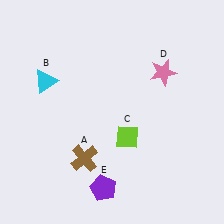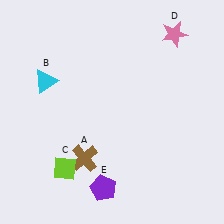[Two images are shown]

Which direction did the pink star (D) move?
The pink star (D) moved up.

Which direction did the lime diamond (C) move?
The lime diamond (C) moved left.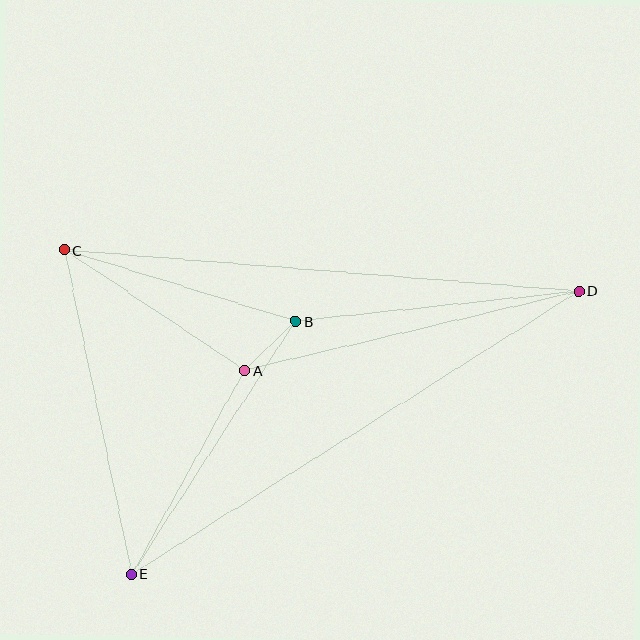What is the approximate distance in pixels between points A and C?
The distance between A and C is approximately 217 pixels.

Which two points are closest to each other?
Points A and B are closest to each other.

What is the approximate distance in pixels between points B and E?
The distance between B and E is approximately 301 pixels.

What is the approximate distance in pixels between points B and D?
The distance between B and D is approximately 285 pixels.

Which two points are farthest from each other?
Points D and E are farthest from each other.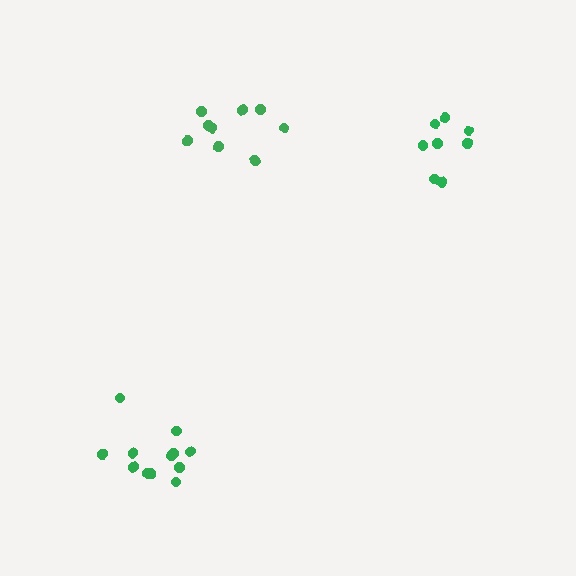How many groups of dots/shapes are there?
There are 3 groups.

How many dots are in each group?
Group 1: 9 dots, Group 2: 13 dots, Group 3: 8 dots (30 total).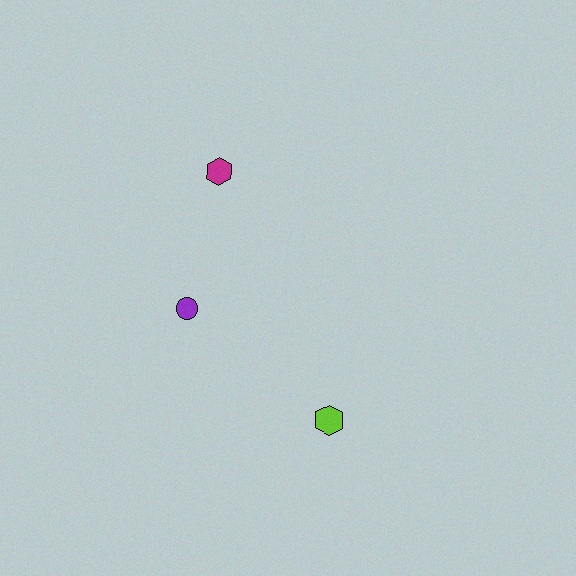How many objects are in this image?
There are 3 objects.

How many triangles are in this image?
There are no triangles.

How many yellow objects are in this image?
There are no yellow objects.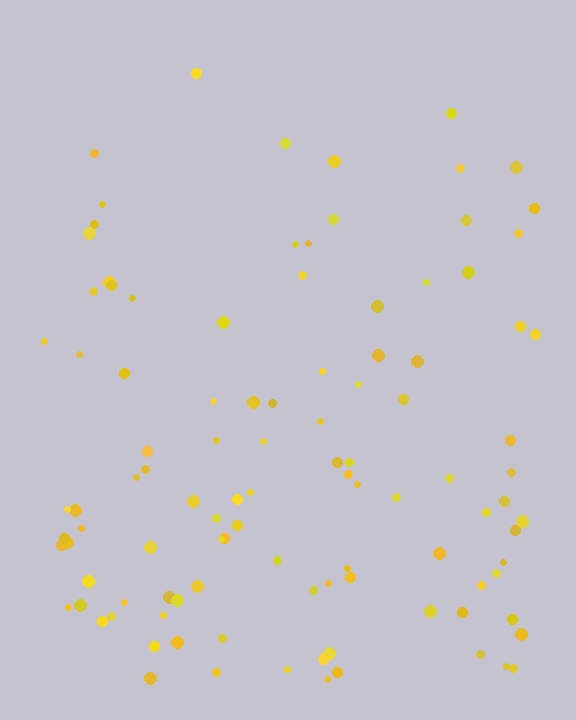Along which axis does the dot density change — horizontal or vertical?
Vertical.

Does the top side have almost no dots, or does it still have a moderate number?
Still a moderate number, just noticeably fewer than the bottom.